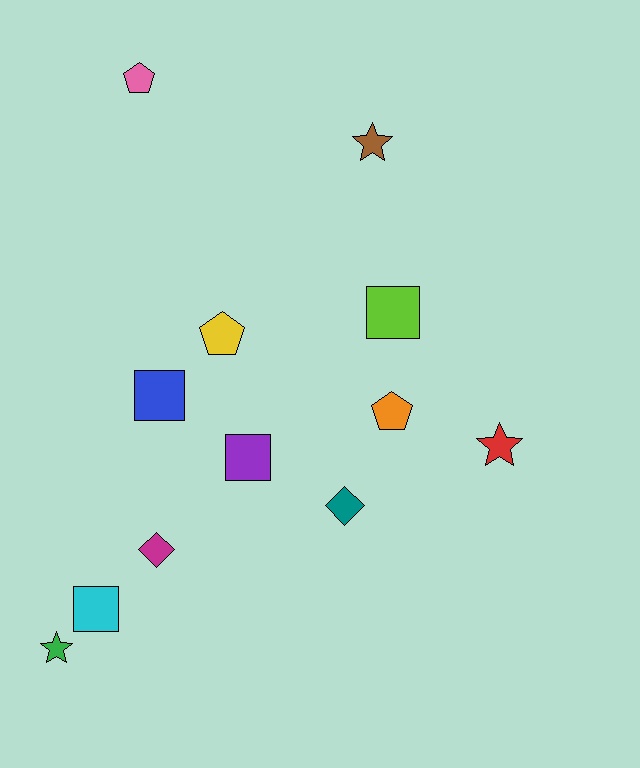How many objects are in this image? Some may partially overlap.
There are 12 objects.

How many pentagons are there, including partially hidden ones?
There are 3 pentagons.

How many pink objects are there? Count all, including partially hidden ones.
There is 1 pink object.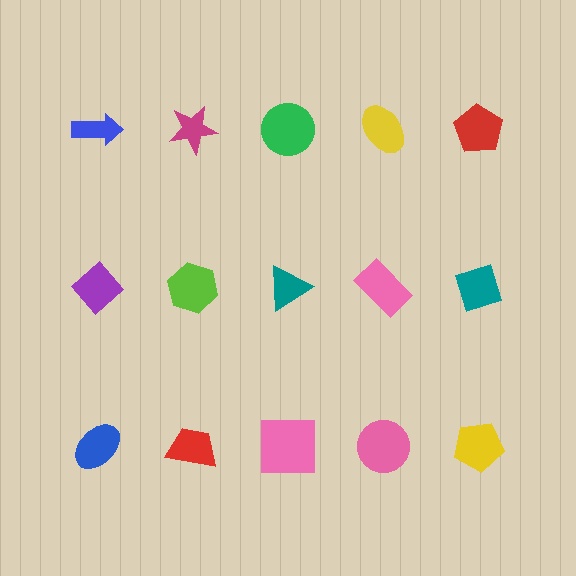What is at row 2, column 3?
A teal triangle.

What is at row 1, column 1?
A blue arrow.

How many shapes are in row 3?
5 shapes.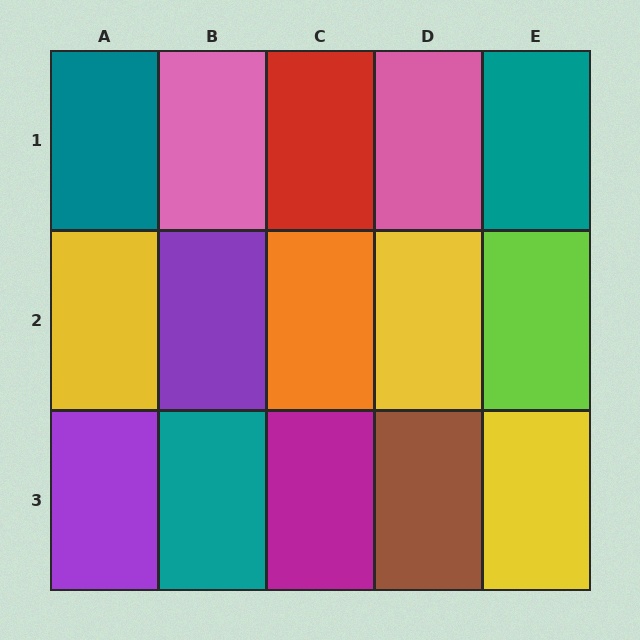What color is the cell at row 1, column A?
Teal.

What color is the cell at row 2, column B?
Purple.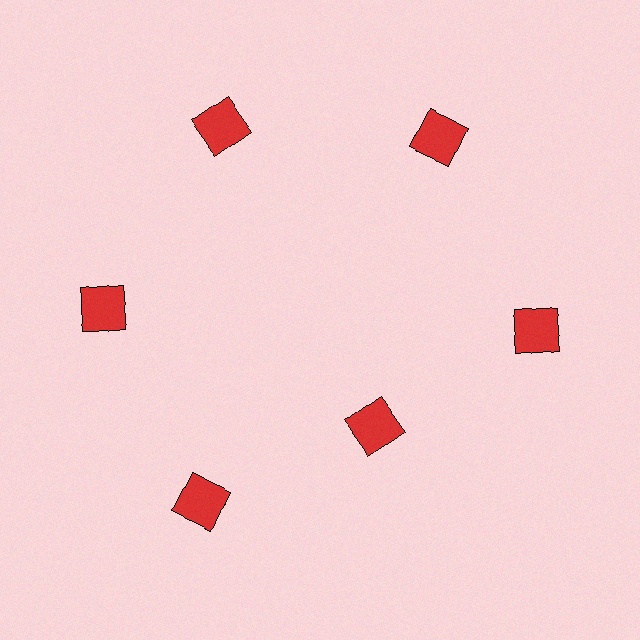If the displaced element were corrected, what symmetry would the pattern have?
It would have 6-fold rotational symmetry — the pattern would map onto itself every 60 degrees.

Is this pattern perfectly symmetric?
No. The 6 red squares are arranged in a ring, but one element near the 5 o'clock position is pulled inward toward the center, breaking the 6-fold rotational symmetry.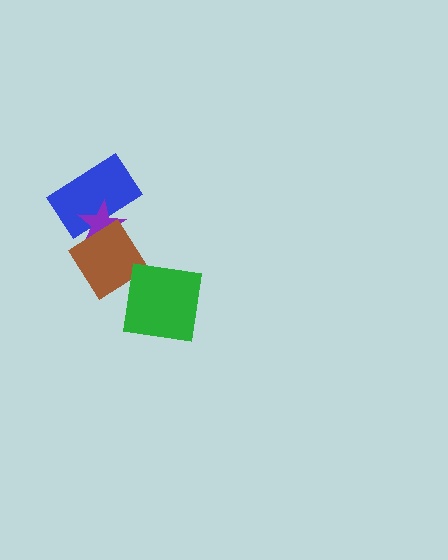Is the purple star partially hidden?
Yes, it is partially covered by another shape.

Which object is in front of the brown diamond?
The green square is in front of the brown diamond.